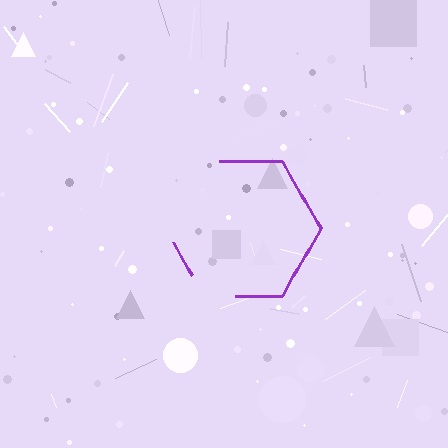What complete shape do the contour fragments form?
The contour fragments form a hexagon.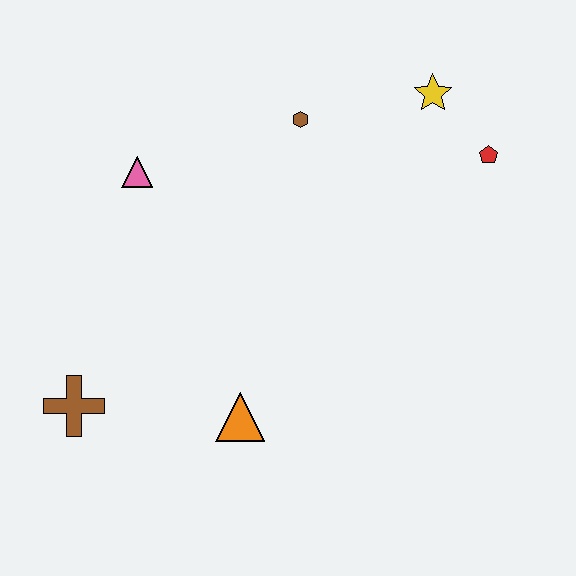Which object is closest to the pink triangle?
The brown hexagon is closest to the pink triangle.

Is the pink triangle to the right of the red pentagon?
No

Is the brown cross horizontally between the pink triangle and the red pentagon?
No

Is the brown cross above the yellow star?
No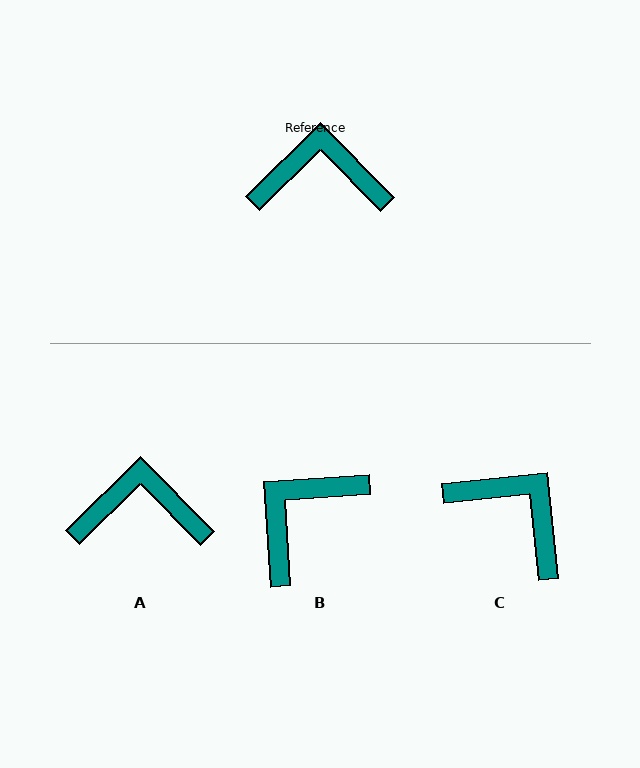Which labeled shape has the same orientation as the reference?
A.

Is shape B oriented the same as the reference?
No, it is off by about 49 degrees.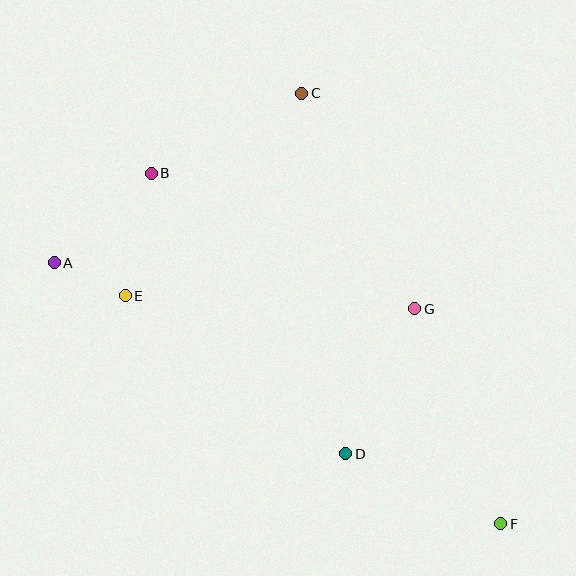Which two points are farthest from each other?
Points A and F are farthest from each other.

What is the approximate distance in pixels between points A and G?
The distance between A and G is approximately 364 pixels.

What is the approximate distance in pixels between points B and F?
The distance between B and F is approximately 495 pixels.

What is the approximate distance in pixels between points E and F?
The distance between E and F is approximately 439 pixels.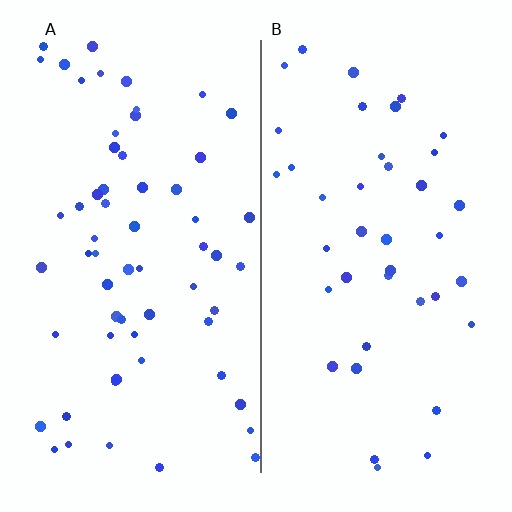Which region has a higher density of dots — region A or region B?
A (the left).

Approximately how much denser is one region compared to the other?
Approximately 1.5× — region A over region B.